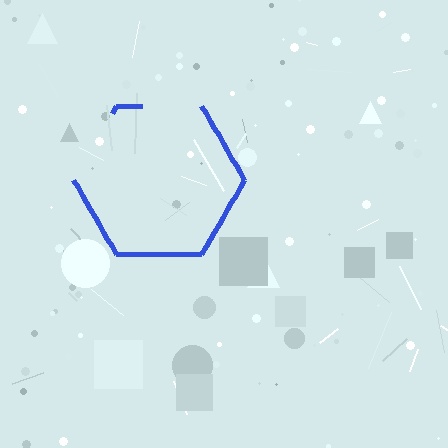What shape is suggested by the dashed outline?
The dashed outline suggests a hexagon.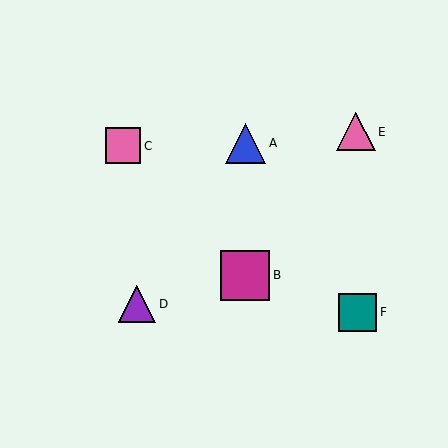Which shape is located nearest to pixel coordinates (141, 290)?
The purple triangle (labeled D) at (137, 304) is nearest to that location.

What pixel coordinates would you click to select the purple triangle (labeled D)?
Click at (137, 304) to select the purple triangle D.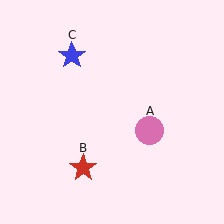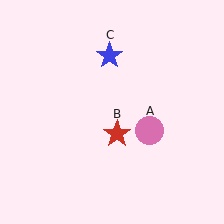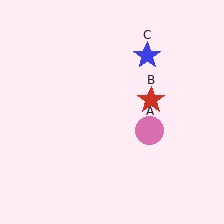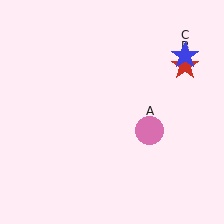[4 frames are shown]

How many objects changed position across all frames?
2 objects changed position: red star (object B), blue star (object C).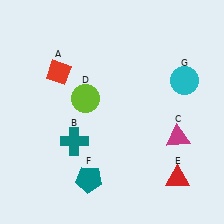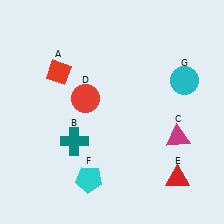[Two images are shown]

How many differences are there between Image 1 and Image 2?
There are 2 differences between the two images.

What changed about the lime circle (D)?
In Image 1, D is lime. In Image 2, it changed to red.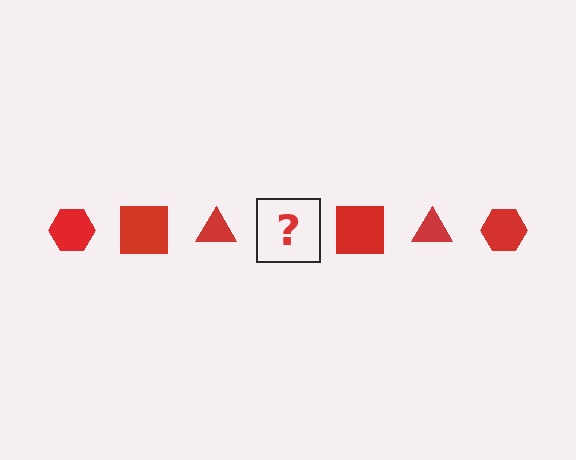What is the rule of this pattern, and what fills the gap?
The rule is that the pattern cycles through hexagon, square, triangle shapes in red. The gap should be filled with a red hexagon.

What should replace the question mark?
The question mark should be replaced with a red hexagon.